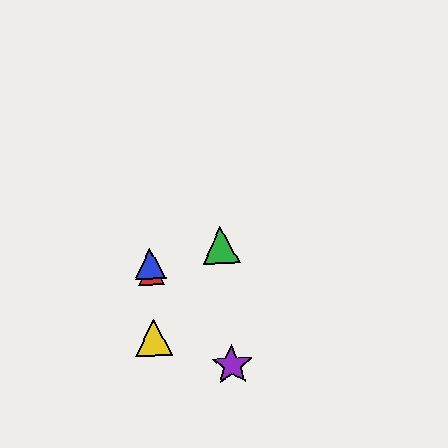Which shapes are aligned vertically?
The red triangle, the blue triangle, the yellow triangle are aligned vertically.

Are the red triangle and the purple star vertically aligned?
No, the red triangle is at x≈151 and the purple star is at x≈232.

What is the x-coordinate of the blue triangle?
The blue triangle is at x≈150.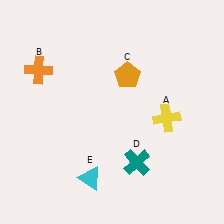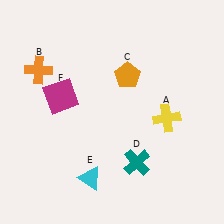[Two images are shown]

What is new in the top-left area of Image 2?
A magenta square (F) was added in the top-left area of Image 2.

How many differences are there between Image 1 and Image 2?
There is 1 difference between the two images.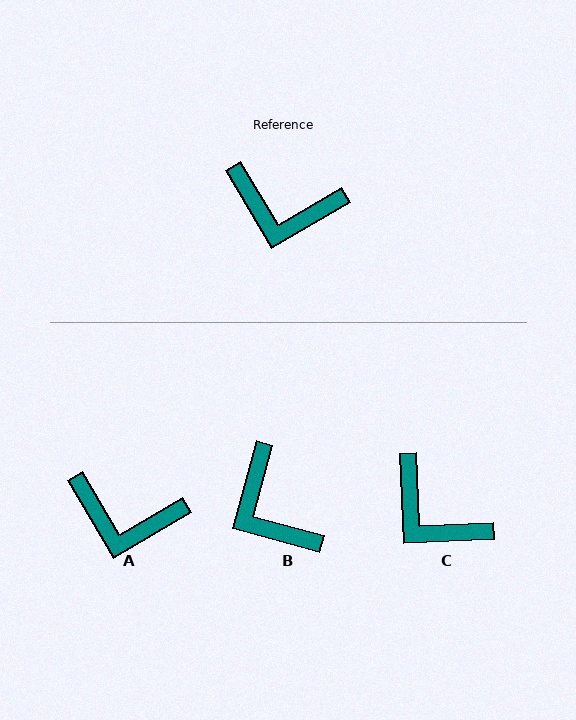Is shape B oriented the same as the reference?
No, it is off by about 46 degrees.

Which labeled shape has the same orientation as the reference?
A.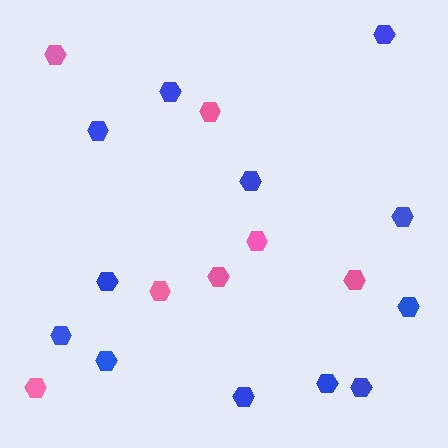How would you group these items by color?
There are 2 groups: one group of pink hexagons (7) and one group of blue hexagons (12).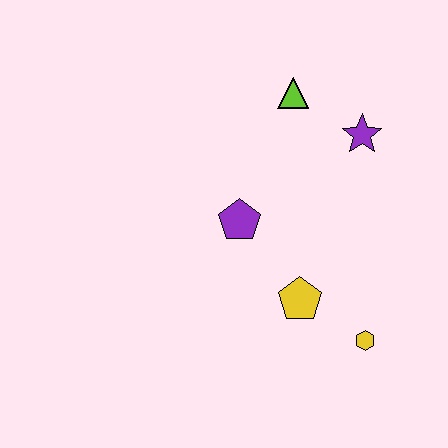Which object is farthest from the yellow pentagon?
The lime triangle is farthest from the yellow pentagon.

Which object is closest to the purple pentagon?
The yellow pentagon is closest to the purple pentagon.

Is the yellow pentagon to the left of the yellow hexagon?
Yes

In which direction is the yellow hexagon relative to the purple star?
The yellow hexagon is below the purple star.